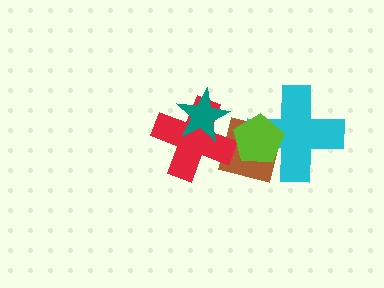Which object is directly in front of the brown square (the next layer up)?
The red cross is directly in front of the brown square.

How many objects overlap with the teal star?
1 object overlaps with the teal star.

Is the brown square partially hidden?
Yes, it is partially covered by another shape.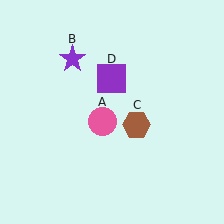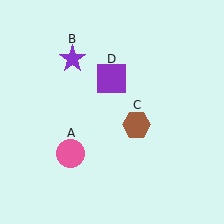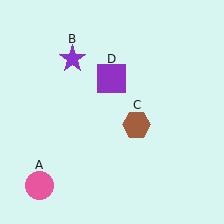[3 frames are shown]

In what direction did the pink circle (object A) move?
The pink circle (object A) moved down and to the left.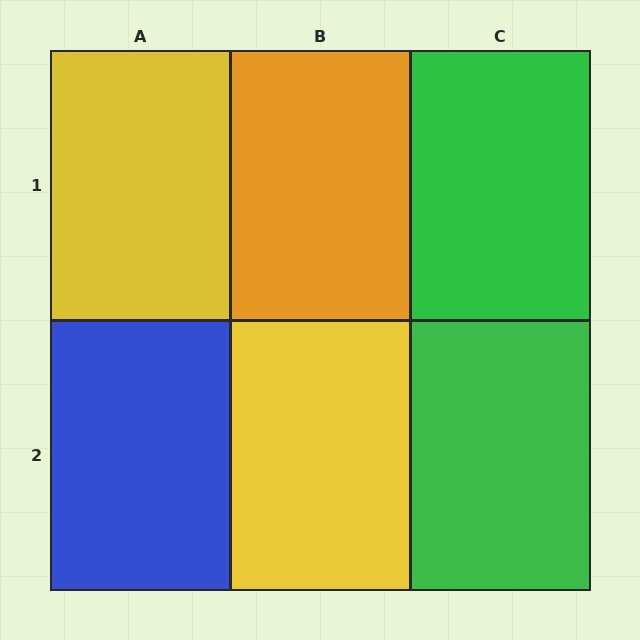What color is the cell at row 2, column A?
Blue.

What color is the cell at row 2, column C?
Green.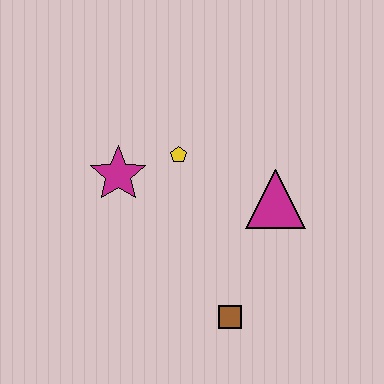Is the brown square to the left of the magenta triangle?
Yes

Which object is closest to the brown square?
The magenta triangle is closest to the brown square.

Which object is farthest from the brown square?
The magenta star is farthest from the brown square.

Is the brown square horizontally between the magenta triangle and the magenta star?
Yes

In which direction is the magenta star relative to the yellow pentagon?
The magenta star is to the left of the yellow pentagon.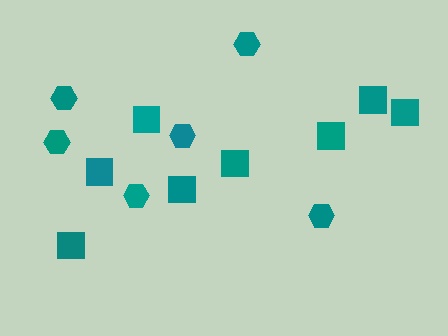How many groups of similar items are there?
There are 2 groups: one group of hexagons (6) and one group of squares (8).